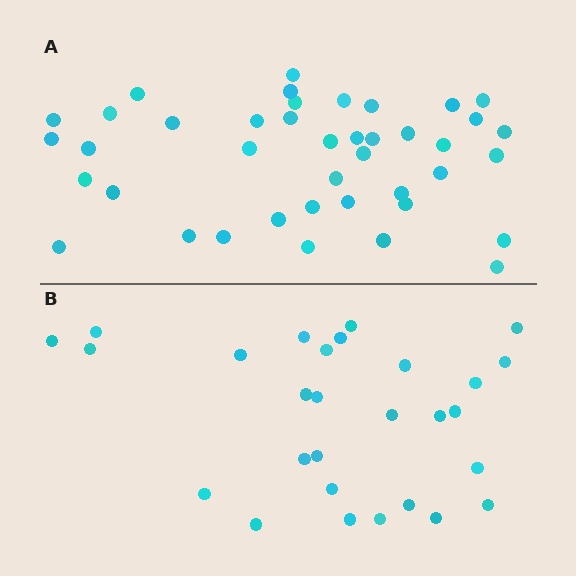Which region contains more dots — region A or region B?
Region A (the top region) has more dots.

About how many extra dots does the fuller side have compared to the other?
Region A has approximately 15 more dots than region B.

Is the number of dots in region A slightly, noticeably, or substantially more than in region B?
Region A has substantially more. The ratio is roughly 1.5 to 1.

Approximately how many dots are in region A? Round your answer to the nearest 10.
About 40 dots. (The exact count is 41, which rounds to 40.)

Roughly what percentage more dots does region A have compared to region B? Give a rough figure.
About 45% more.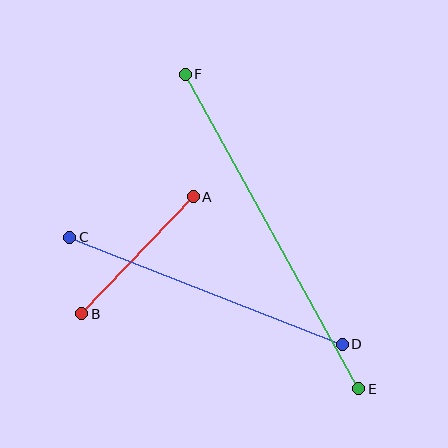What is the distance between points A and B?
The distance is approximately 162 pixels.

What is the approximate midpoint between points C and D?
The midpoint is at approximately (206, 291) pixels.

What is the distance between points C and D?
The distance is approximately 293 pixels.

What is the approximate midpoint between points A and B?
The midpoint is at approximately (137, 255) pixels.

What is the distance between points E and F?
The distance is approximately 359 pixels.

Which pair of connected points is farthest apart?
Points E and F are farthest apart.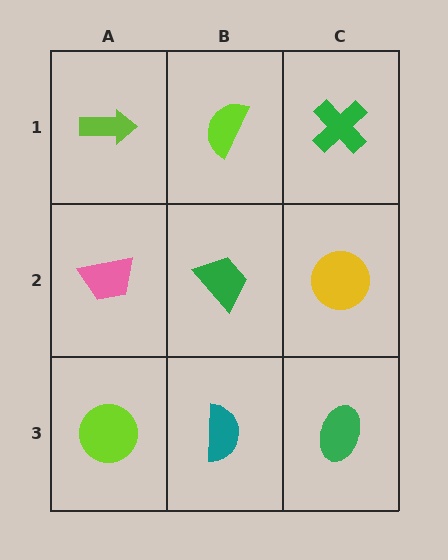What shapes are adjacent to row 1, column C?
A yellow circle (row 2, column C), a lime semicircle (row 1, column B).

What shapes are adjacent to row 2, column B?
A lime semicircle (row 1, column B), a teal semicircle (row 3, column B), a pink trapezoid (row 2, column A), a yellow circle (row 2, column C).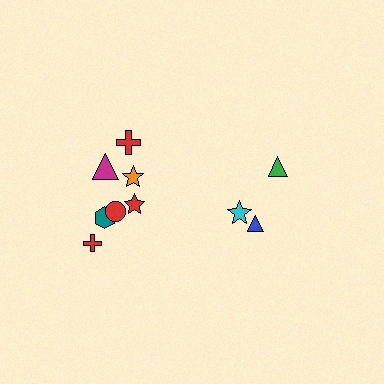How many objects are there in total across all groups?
There are 10 objects.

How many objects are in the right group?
There are 3 objects.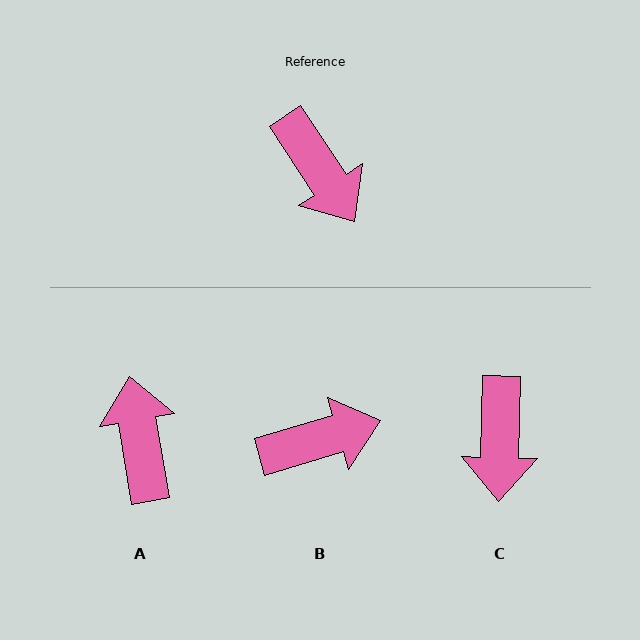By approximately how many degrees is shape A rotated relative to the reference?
Approximately 156 degrees counter-clockwise.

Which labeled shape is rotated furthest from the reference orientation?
A, about 156 degrees away.